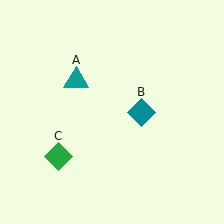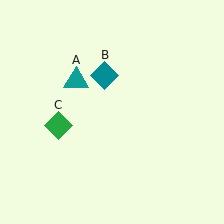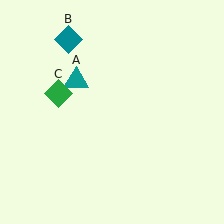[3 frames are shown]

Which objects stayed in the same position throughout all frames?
Teal triangle (object A) remained stationary.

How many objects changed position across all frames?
2 objects changed position: teal diamond (object B), green diamond (object C).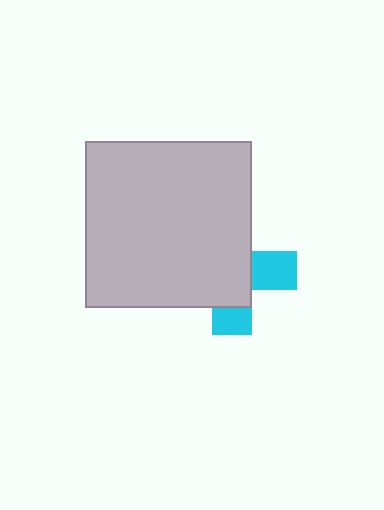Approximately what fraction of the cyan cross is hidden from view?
Roughly 67% of the cyan cross is hidden behind the light gray square.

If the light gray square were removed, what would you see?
You would see the complete cyan cross.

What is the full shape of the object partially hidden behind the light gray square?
The partially hidden object is a cyan cross.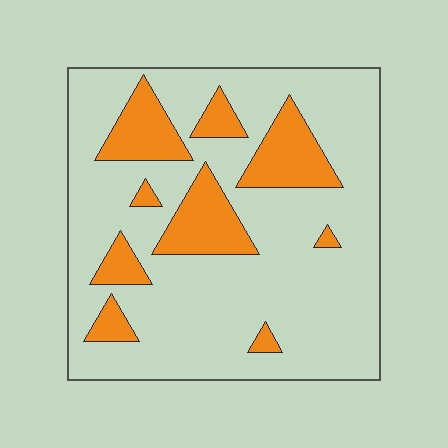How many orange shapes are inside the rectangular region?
9.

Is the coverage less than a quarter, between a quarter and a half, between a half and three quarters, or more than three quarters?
Less than a quarter.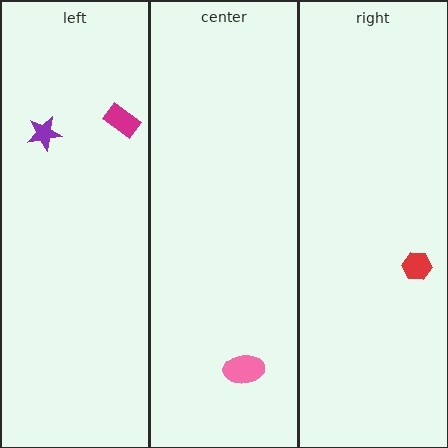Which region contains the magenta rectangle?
The left region.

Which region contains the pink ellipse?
The center region.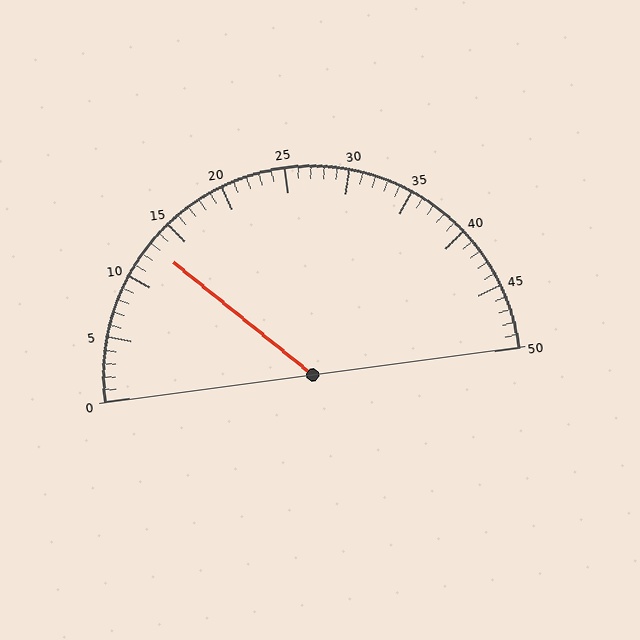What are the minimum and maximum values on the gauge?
The gauge ranges from 0 to 50.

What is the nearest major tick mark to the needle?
The nearest major tick mark is 15.